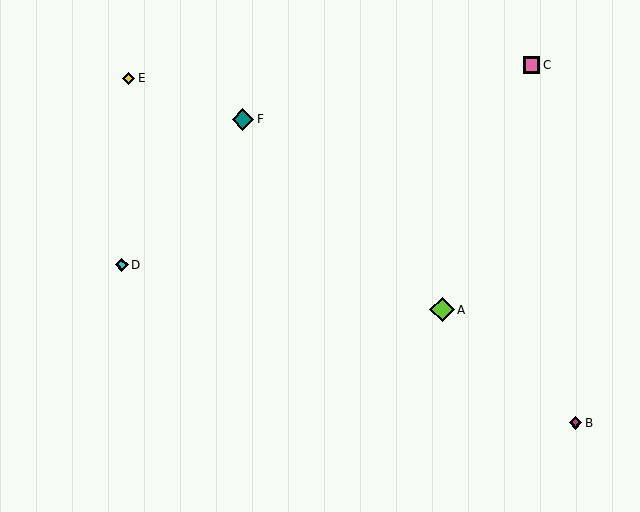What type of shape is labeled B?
Shape B is a magenta diamond.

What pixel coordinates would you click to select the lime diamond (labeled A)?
Click at (442, 310) to select the lime diamond A.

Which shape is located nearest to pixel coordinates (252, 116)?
The teal diamond (labeled F) at (243, 119) is nearest to that location.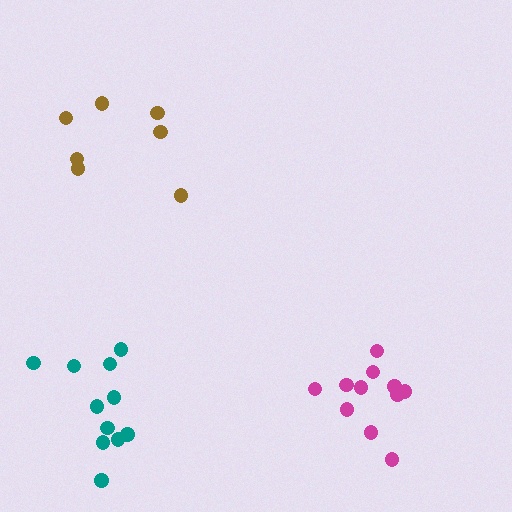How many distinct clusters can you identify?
There are 3 distinct clusters.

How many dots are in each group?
Group 1: 11 dots, Group 2: 11 dots, Group 3: 7 dots (29 total).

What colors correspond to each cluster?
The clusters are colored: magenta, teal, brown.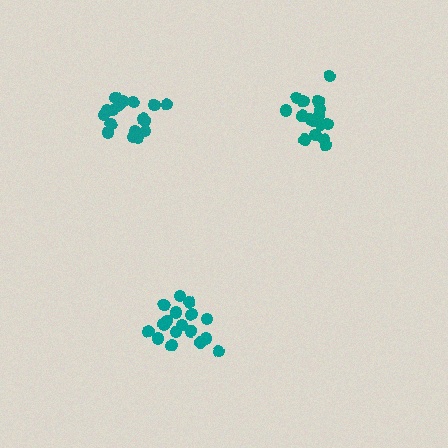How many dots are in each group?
Group 1: 17 dots, Group 2: 17 dots, Group 3: 17 dots (51 total).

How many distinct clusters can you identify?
There are 3 distinct clusters.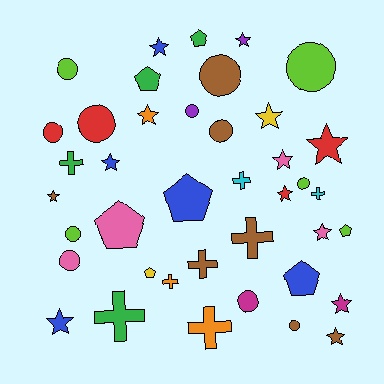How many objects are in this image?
There are 40 objects.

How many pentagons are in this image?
There are 7 pentagons.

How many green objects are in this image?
There are 4 green objects.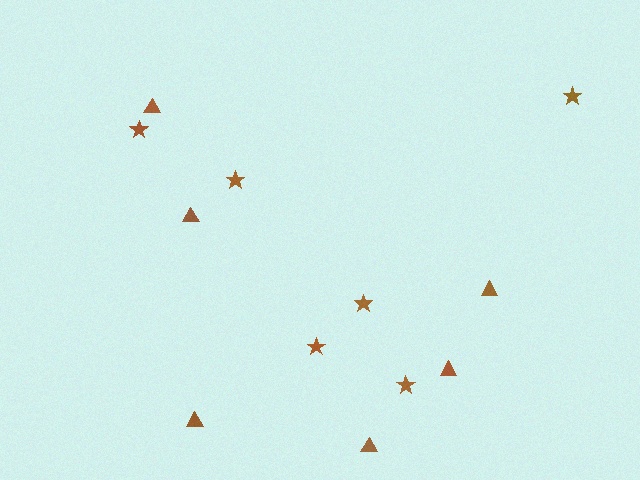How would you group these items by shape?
There are 2 groups: one group of triangles (6) and one group of stars (6).